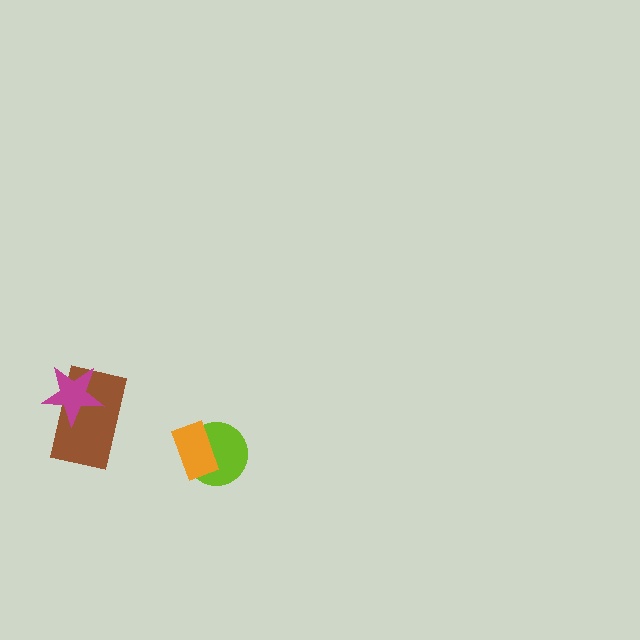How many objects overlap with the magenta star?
1 object overlaps with the magenta star.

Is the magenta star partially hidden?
No, no other shape covers it.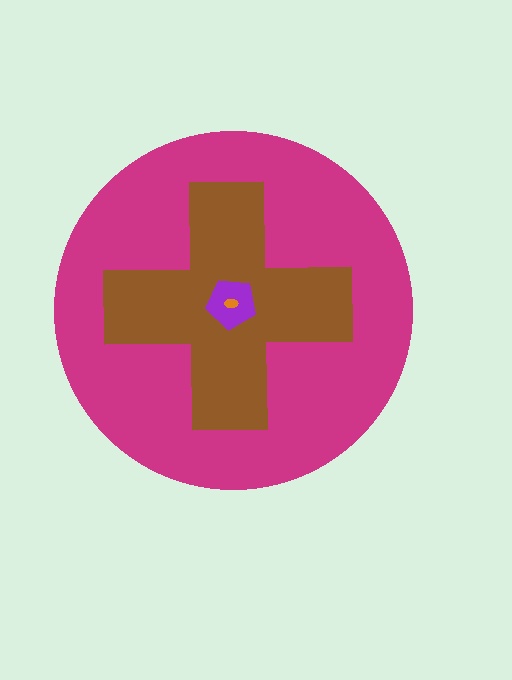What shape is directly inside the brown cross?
The purple pentagon.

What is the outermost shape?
The magenta circle.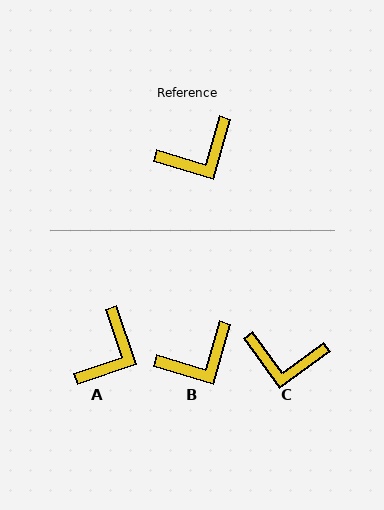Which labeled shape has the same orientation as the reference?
B.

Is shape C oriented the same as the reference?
No, it is off by about 37 degrees.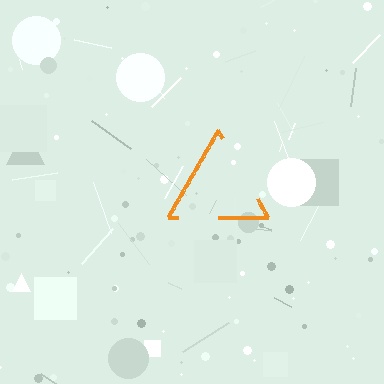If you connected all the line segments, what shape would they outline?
They would outline a triangle.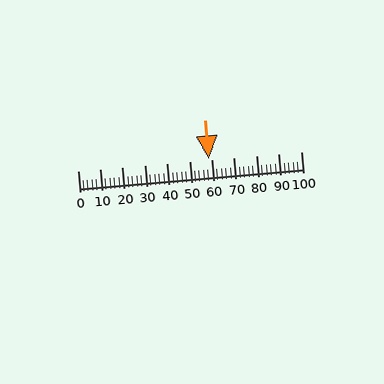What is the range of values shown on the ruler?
The ruler shows values from 0 to 100.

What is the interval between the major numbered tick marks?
The major tick marks are spaced 10 units apart.